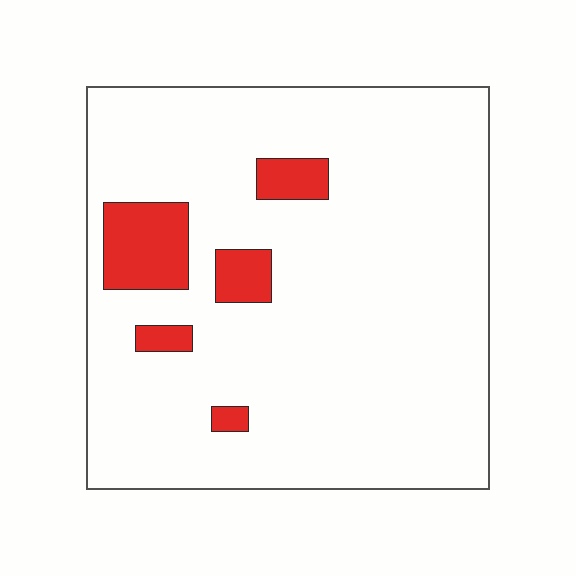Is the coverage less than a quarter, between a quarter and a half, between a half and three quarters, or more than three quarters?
Less than a quarter.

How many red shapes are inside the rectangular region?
5.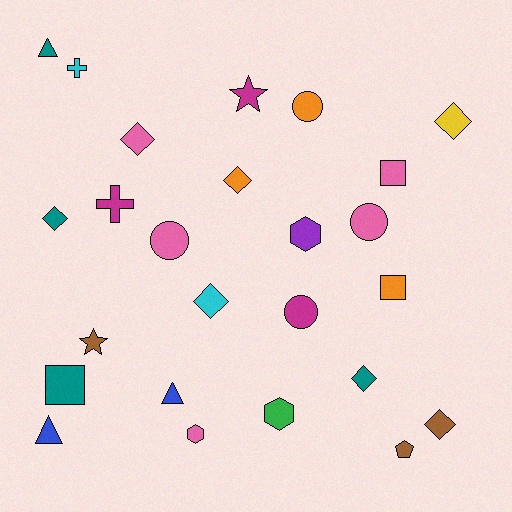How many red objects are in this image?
There are no red objects.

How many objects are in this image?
There are 25 objects.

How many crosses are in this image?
There are 2 crosses.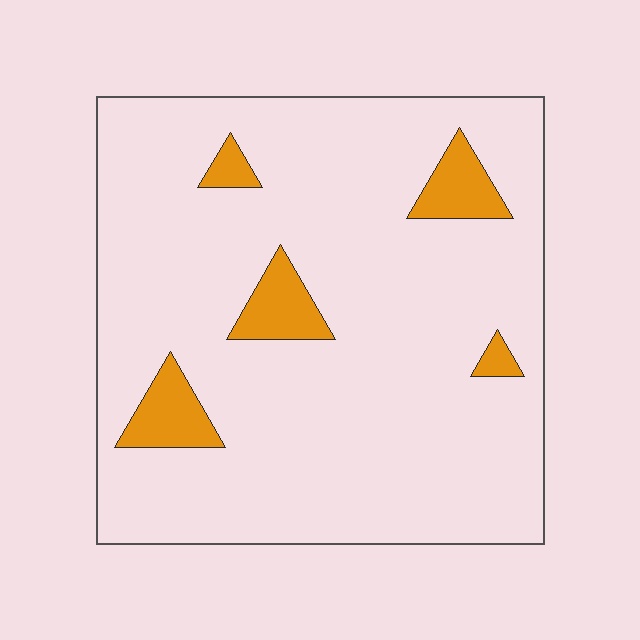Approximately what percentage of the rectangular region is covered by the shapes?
Approximately 10%.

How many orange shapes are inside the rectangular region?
5.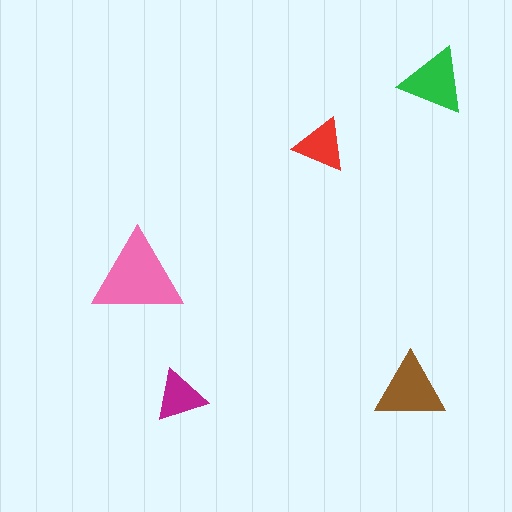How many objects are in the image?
There are 5 objects in the image.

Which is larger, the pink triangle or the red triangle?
The pink one.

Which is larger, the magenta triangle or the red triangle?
The red one.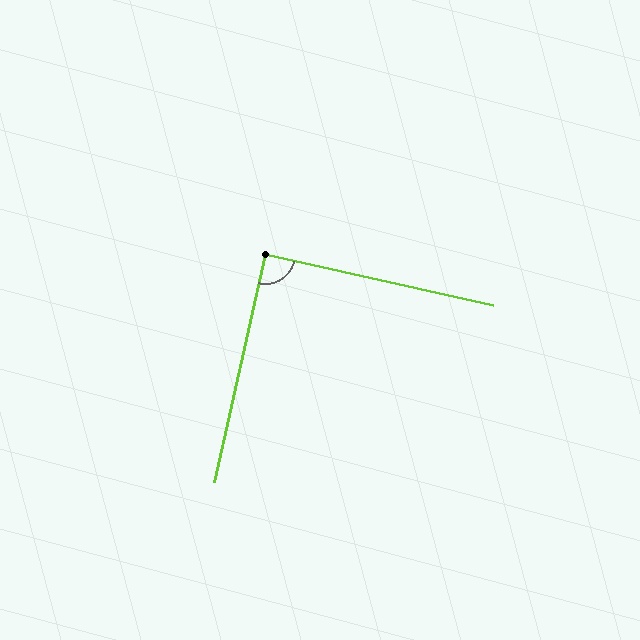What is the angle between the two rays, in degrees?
Approximately 90 degrees.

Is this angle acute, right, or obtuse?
It is approximately a right angle.